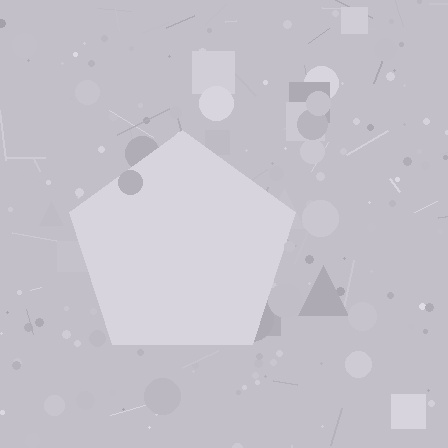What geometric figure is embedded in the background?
A pentagon is embedded in the background.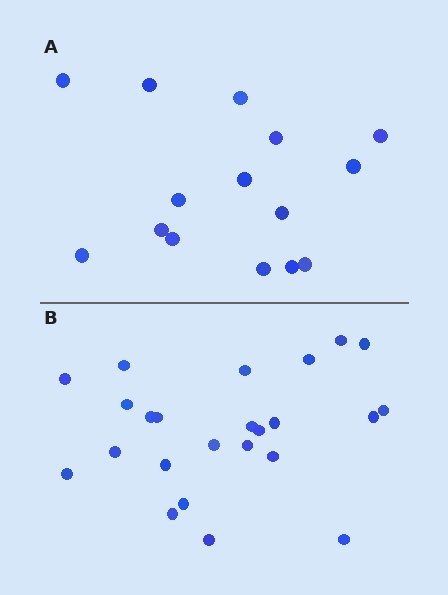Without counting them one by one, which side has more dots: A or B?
Region B (the bottom region) has more dots.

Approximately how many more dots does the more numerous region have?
Region B has roughly 8 or so more dots than region A.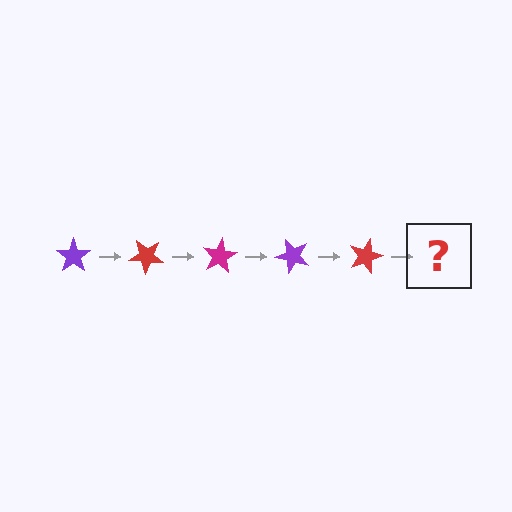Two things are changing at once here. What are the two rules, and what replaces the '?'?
The two rules are that it rotates 40 degrees each step and the color cycles through purple, red, and magenta. The '?' should be a magenta star, rotated 200 degrees from the start.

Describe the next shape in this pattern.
It should be a magenta star, rotated 200 degrees from the start.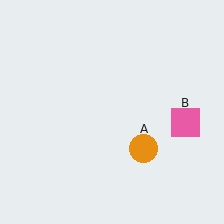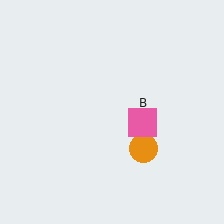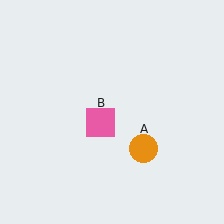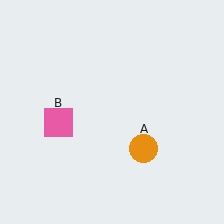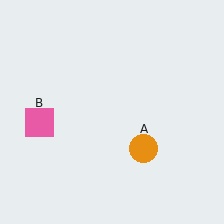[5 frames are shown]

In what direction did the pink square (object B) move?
The pink square (object B) moved left.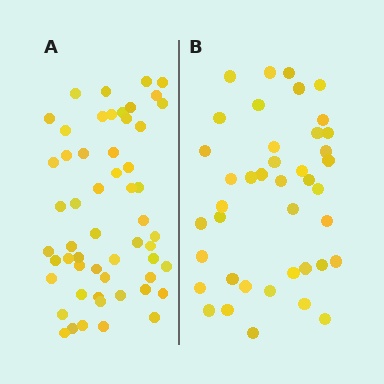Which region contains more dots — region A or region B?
Region A (the left region) has more dots.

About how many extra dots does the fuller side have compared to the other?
Region A has approximately 15 more dots than region B.